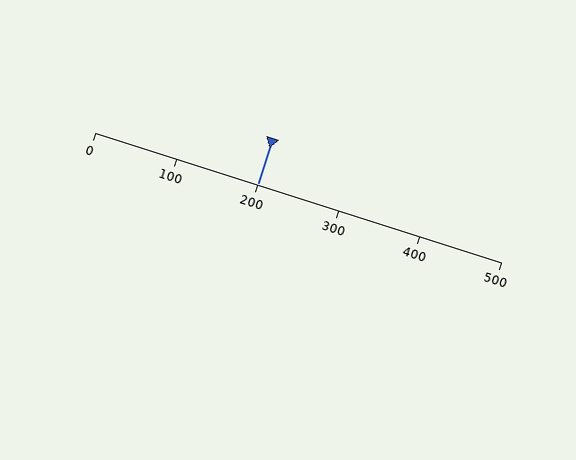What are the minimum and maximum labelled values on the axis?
The axis runs from 0 to 500.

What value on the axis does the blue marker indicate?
The marker indicates approximately 200.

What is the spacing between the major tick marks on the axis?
The major ticks are spaced 100 apart.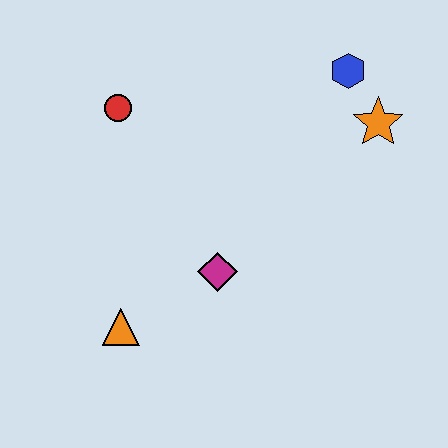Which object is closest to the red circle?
The magenta diamond is closest to the red circle.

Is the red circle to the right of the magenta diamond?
No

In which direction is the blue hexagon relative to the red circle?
The blue hexagon is to the right of the red circle.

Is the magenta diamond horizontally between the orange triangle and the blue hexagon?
Yes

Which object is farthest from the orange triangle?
The blue hexagon is farthest from the orange triangle.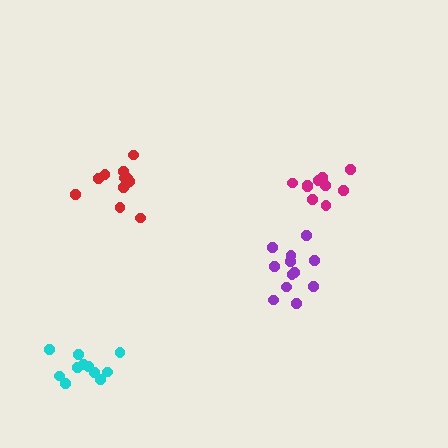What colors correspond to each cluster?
The clusters are colored: magenta, red, purple, cyan.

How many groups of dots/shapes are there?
There are 4 groups.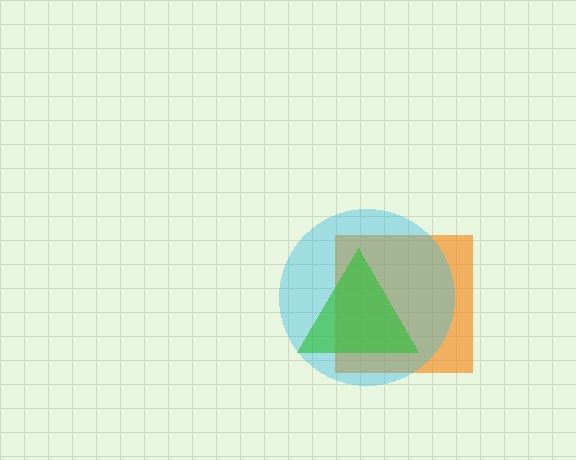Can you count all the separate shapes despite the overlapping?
Yes, there are 3 separate shapes.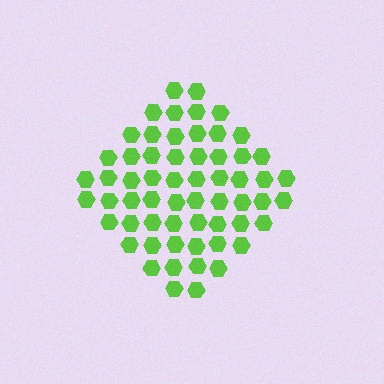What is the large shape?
The large shape is a diamond.